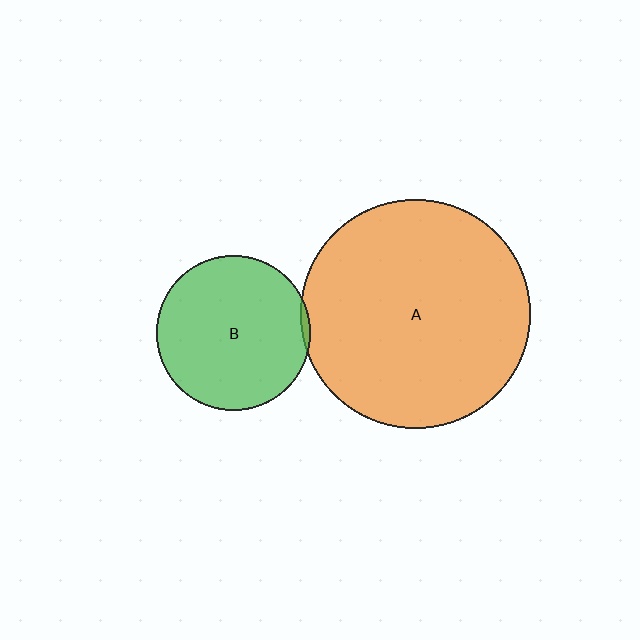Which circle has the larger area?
Circle A (orange).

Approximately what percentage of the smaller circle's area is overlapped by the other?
Approximately 5%.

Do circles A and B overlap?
Yes.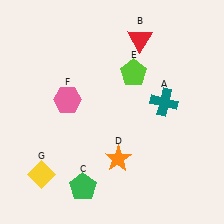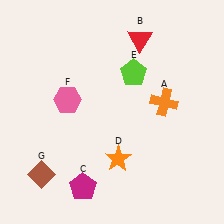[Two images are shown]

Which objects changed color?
A changed from teal to orange. C changed from green to magenta. G changed from yellow to brown.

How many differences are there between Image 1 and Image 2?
There are 3 differences between the two images.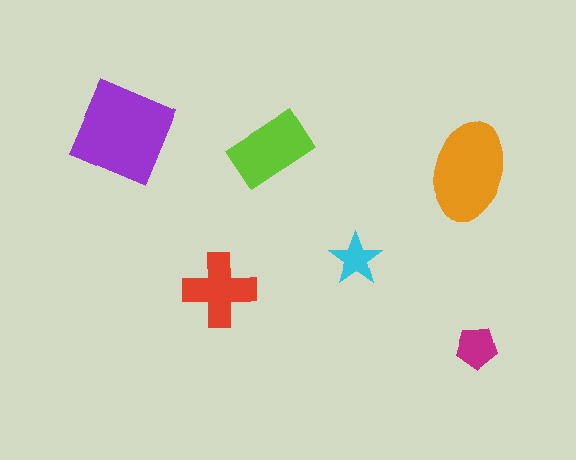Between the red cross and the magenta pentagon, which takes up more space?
The red cross.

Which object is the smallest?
The cyan star.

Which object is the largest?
The purple diamond.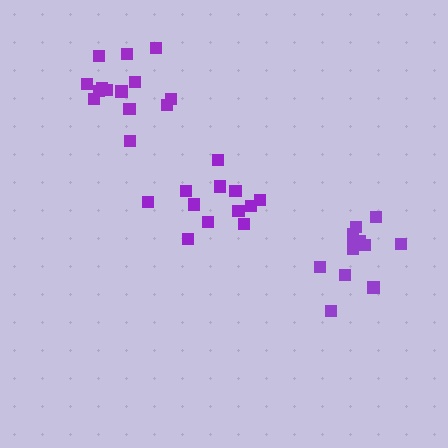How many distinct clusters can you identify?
There are 3 distinct clusters.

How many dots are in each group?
Group 1: 12 dots, Group 2: 12 dots, Group 3: 15 dots (39 total).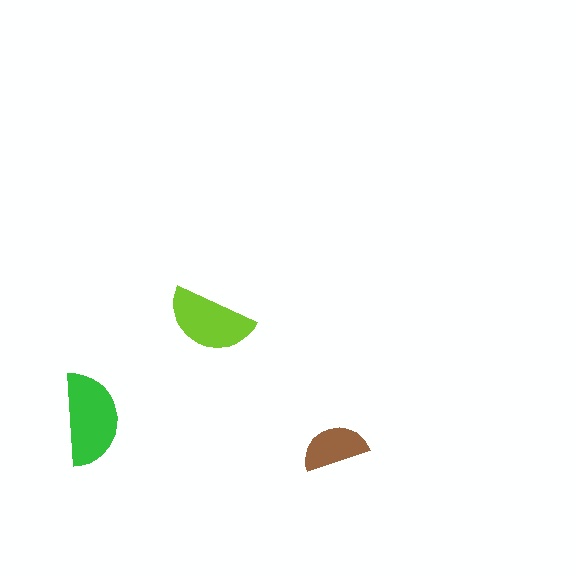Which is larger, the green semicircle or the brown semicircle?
The green one.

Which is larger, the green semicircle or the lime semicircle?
The green one.